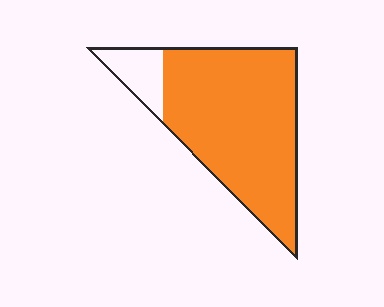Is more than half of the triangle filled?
Yes.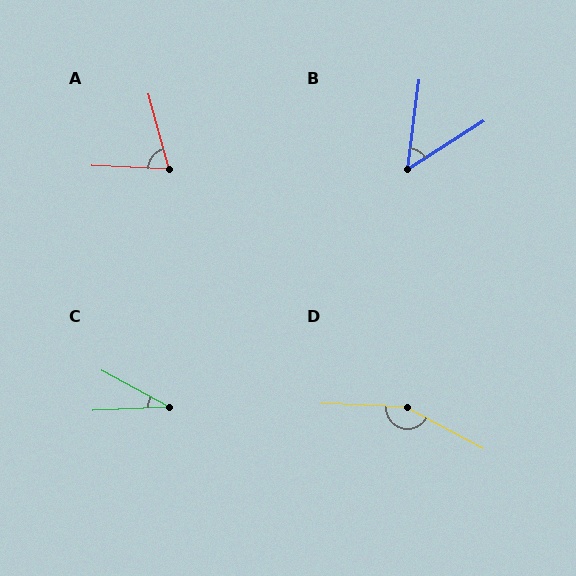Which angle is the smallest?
C, at approximately 30 degrees.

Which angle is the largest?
D, at approximately 154 degrees.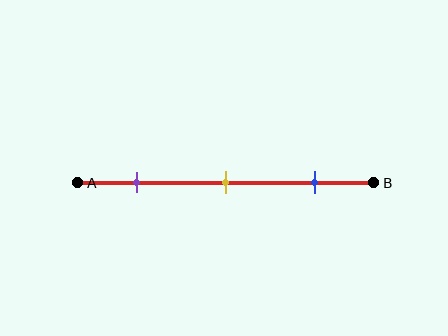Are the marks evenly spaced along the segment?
Yes, the marks are approximately evenly spaced.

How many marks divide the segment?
There are 3 marks dividing the segment.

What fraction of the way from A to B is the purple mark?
The purple mark is approximately 20% (0.2) of the way from A to B.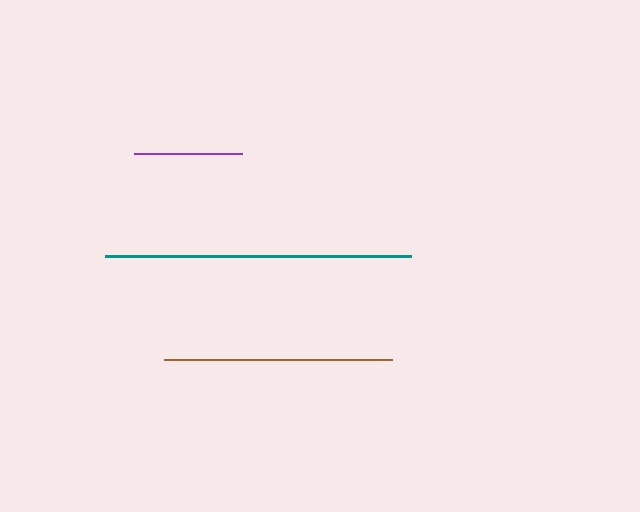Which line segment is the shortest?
The purple line is the shortest at approximately 108 pixels.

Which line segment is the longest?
The teal line is the longest at approximately 306 pixels.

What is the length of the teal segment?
The teal segment is approximately 306 pixels long.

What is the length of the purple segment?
The purple segment is approximately 108 pixels long.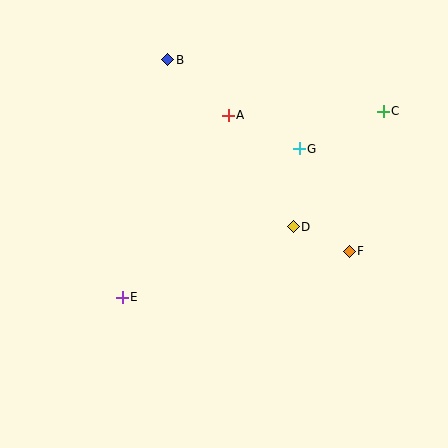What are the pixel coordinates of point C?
Point C is at (383, 111).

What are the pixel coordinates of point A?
Point A is at (228, 115).